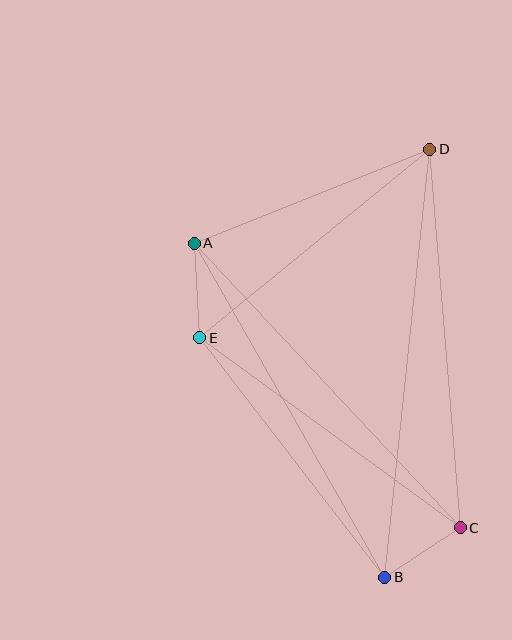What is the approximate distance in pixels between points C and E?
The distance between C and E is approximately 323 pixels.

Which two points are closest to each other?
Points B and C are closest to each other.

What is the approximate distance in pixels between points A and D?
The distance between A and D is approximately 254 pixels.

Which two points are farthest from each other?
Points B and D are farthest from each other.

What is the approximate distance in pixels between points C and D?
The distance between C and D is approximately 380 pixels.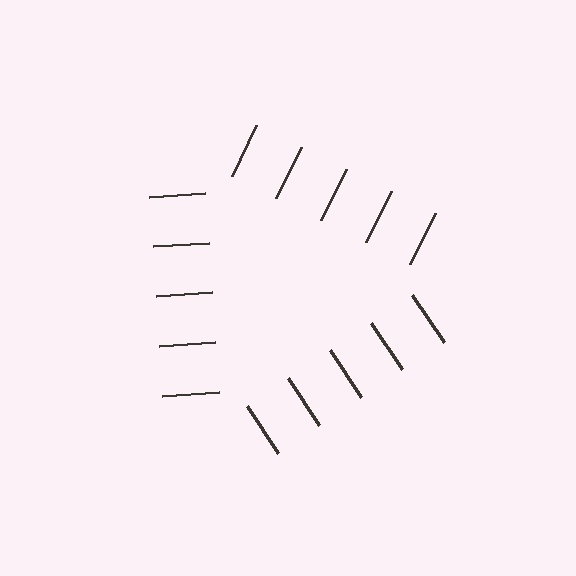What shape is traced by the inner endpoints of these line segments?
An illusory triangle — the line segments terminate on its edges but no continuous stroke is drawn.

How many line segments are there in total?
15 — 5 along each of the 3 edges.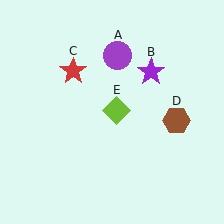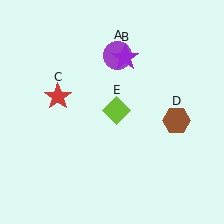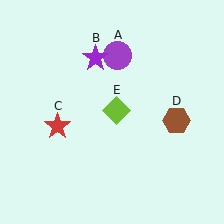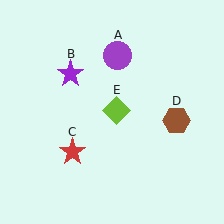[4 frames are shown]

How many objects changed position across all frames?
2 objects changed position: purple star (object B), red star (object C).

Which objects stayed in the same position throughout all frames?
Purple circle (object A) and brown hexagon (object D) and lime diamond (object E) remained stationary.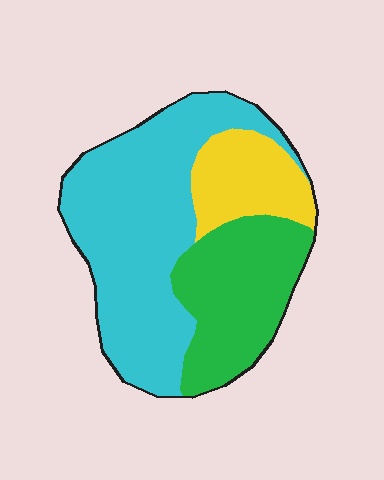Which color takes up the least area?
Yellow, at roughly 15%.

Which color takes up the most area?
Cyan, at roughly 55%.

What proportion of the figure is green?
Green covers 29% of the figure.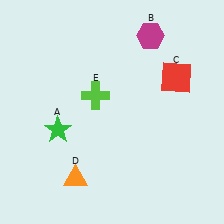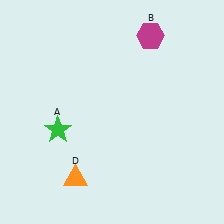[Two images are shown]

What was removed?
The red square (C), the lime cross (E) were removed in Image 2.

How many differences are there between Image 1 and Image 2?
There are 2 differences between the two images.